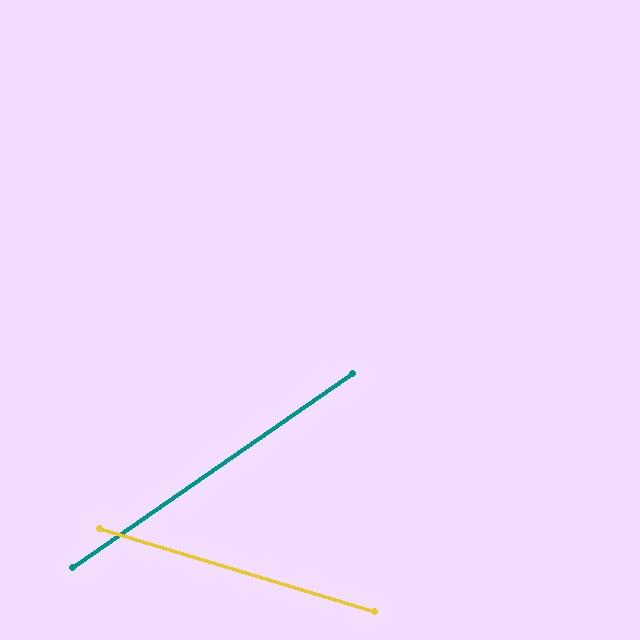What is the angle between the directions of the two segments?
Approximately 52 degrees.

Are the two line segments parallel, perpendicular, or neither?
Neither parallel nor perpendicular — they differ by about 52°.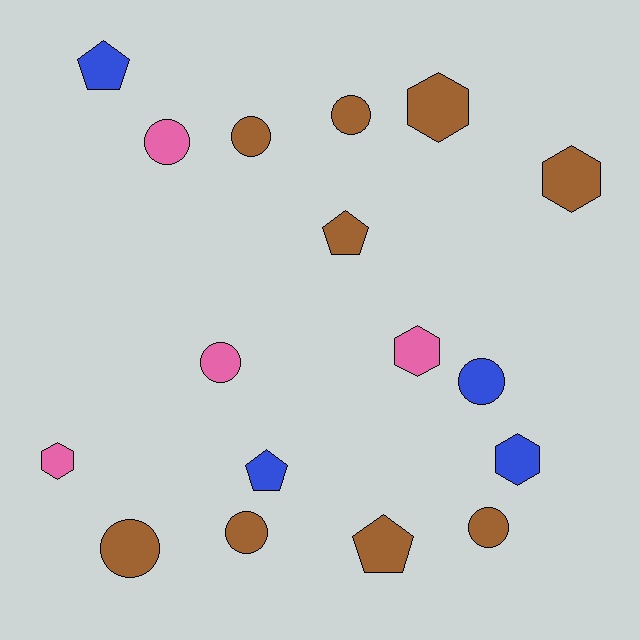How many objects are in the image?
There are 17 objects.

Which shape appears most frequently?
Circle, with 8 objects.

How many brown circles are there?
There are 5 brown circles.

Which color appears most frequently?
Brown, with 9 objects.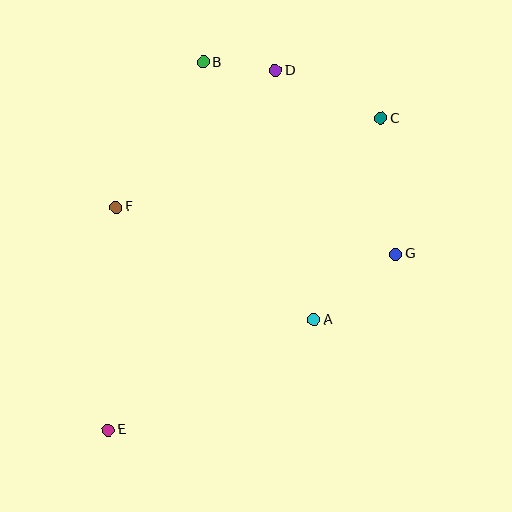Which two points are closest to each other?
Points B and D are closest to each other.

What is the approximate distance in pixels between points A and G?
The distance between A and G is approximately 105 pixels.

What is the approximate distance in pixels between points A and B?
The distance between A and B is approximately 280 pixels.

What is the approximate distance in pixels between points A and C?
The distance between A and C is approximately 212 pixels.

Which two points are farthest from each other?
Points C and E are farthest from each other.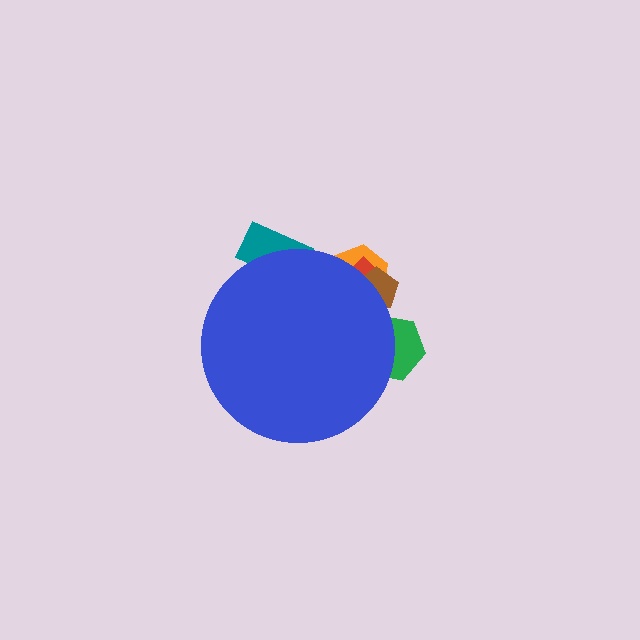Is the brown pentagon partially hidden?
Yes, the brown pentagon is partially hidden behind the blue circle.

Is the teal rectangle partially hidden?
Yes, the teal rectangle is partially hidden behind the blue circle.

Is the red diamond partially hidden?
Yes, the red diamond is partially hidden behind the blue circle.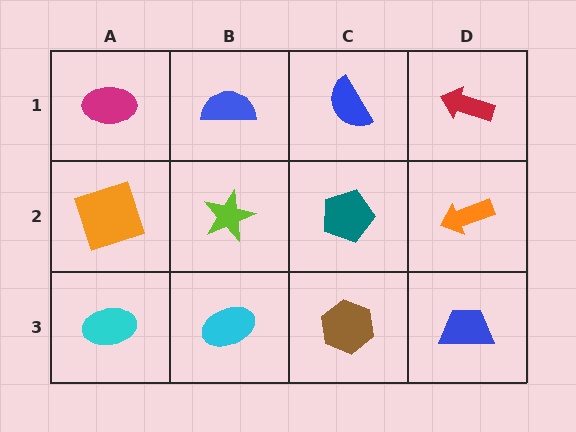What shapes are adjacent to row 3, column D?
An orange arrow (row 2, column D), a brown hexagon (row 3, column C).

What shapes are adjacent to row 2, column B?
A blue semicircle (row 1, column B), a cyan ellipse (row 3, column B), an orange square (row 2, column A), a teal pentagon (row 2, column C).